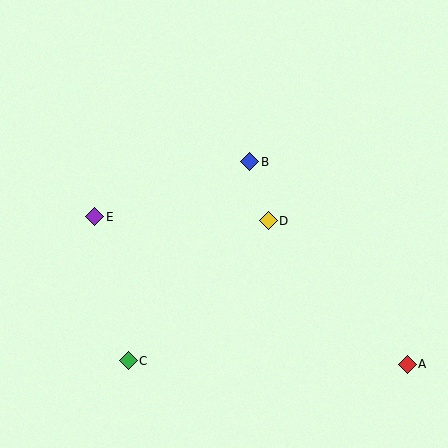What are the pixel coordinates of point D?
Point D is at (268, 221).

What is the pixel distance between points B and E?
The distance between B and E is 164 pixels.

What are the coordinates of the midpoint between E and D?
The midpoint between E and D is at (182, 219).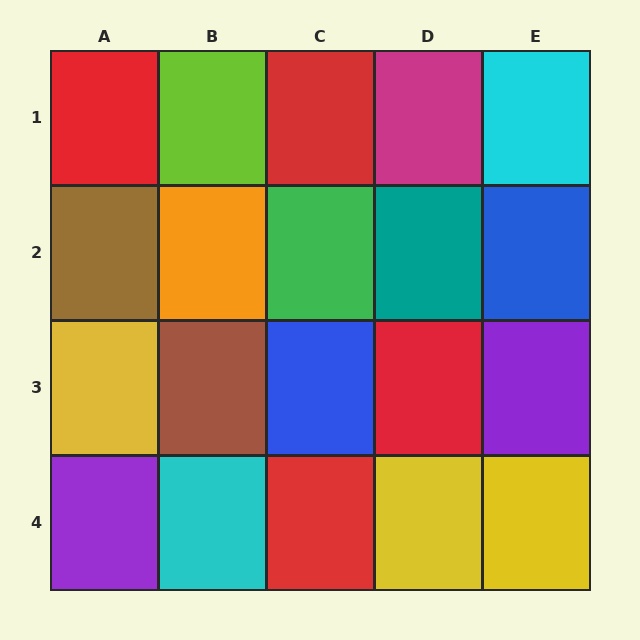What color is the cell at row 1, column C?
Red.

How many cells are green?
1 cell is green.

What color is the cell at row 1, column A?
Red.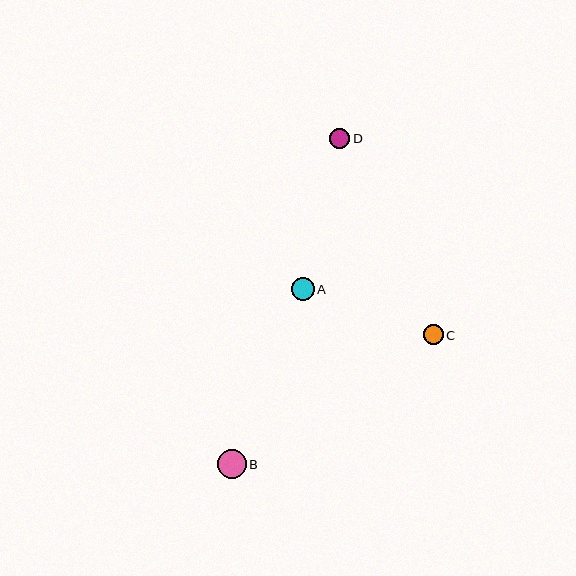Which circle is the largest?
Circle B is the largest with a size of approximately 28 pixels.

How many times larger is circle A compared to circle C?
Circle A is approximately 1.1 times the size of circle C.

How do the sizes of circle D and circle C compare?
Circle D and circle C are approximately the same size.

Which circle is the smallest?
Circle C is the smallest with a size of approximately 20 pixels.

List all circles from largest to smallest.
From largest to smallest: B, A, D, C.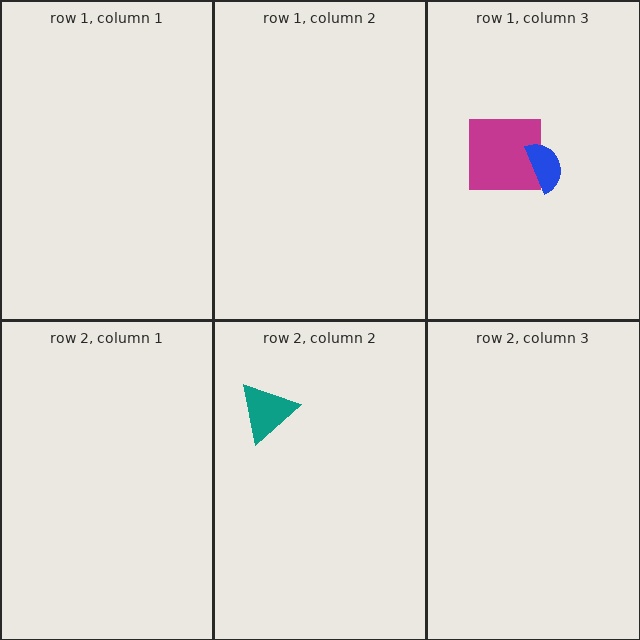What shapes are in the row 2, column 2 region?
The teal triangle.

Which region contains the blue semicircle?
The row 1, column 3 region.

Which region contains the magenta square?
The row 1, column 3 region.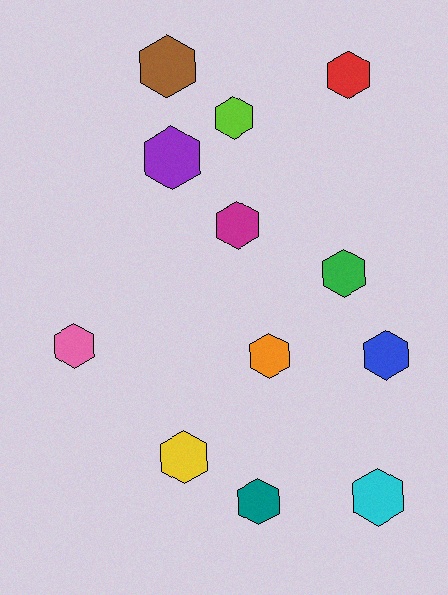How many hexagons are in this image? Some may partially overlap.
There are 12 hexagons.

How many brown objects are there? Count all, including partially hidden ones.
There is 1 brown object.